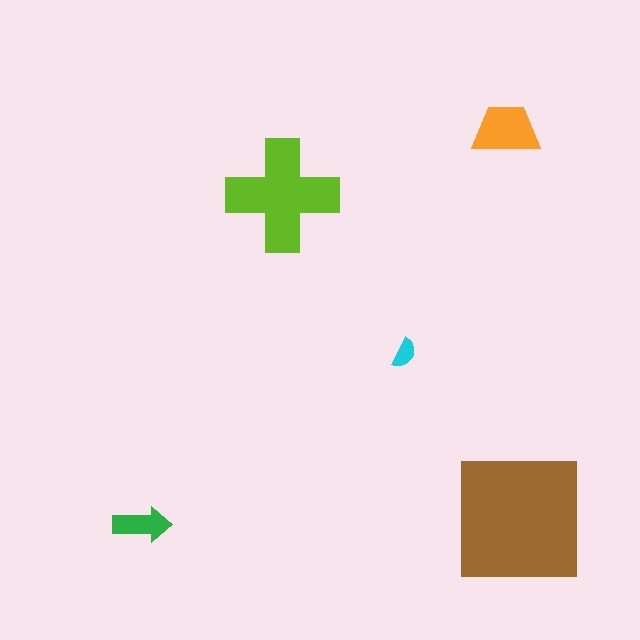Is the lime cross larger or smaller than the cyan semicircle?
Larger.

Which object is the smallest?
The cyan semicircle.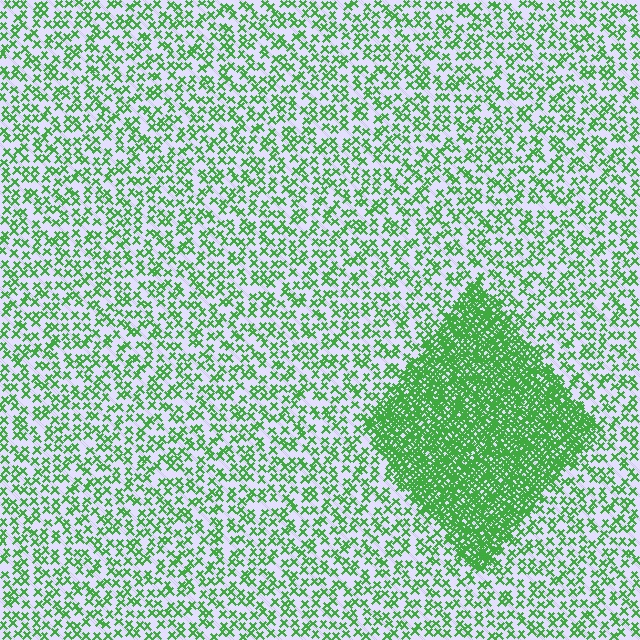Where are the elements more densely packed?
The elements are more densely packed inside the diamond boundary.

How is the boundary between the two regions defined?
The boundary is defined by a change in element density (approximately 3.1x ratio). All elements are the same color, size, and shape.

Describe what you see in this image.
The image contains small green elements arranged at two different densities. A diamond-shaped region is visible where the elements are more densely packed than the surrounding area.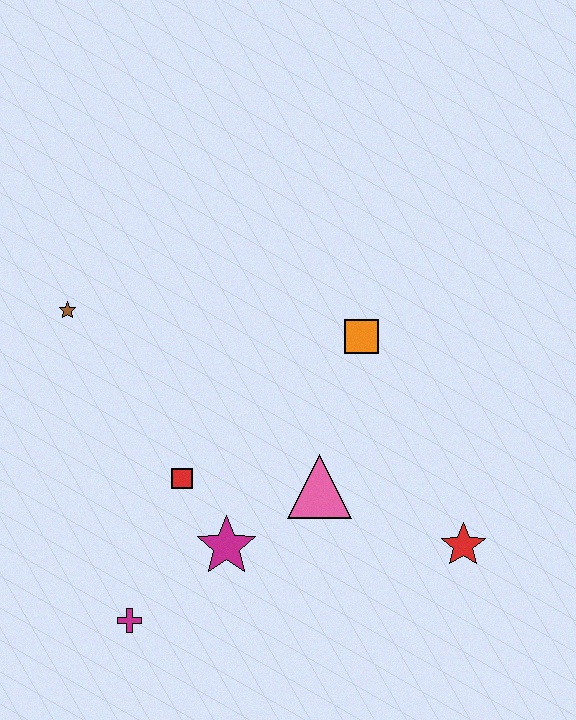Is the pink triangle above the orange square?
No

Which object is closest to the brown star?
The red square is closest to the brown star.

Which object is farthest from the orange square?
The magenta cross is farthest from the orange square.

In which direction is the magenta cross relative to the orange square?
The magenta cross is below the orange square.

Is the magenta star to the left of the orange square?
Yes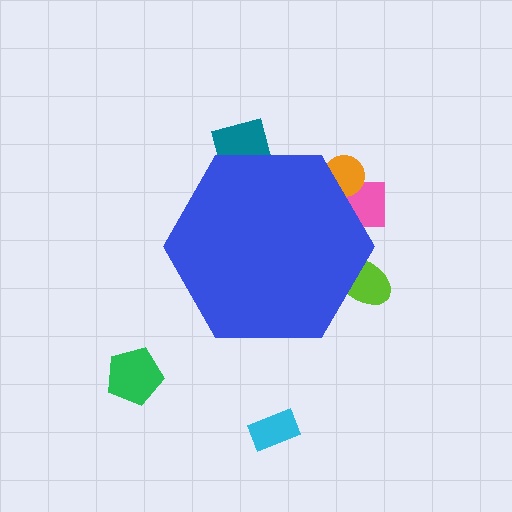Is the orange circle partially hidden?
Yes, the orange circle is partially hidden behind the blue hexagon.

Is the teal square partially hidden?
Yes, the teal square is partially hidden behind the blue hexagon.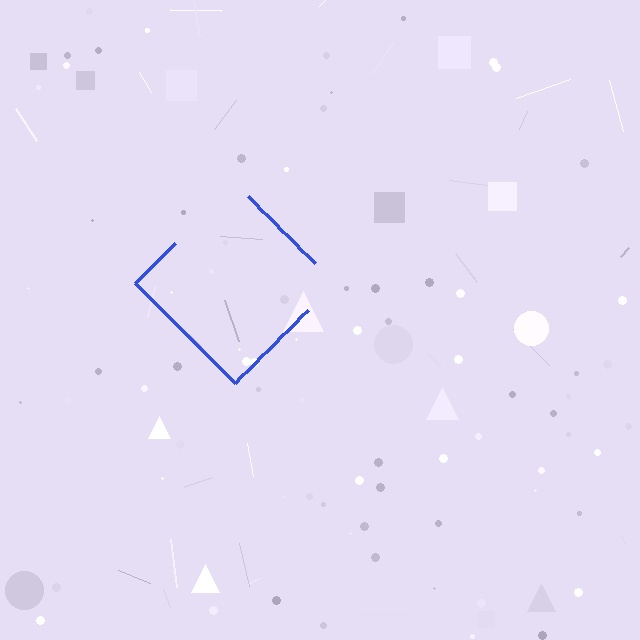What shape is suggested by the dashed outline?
The dashed outline suggests a diamond.